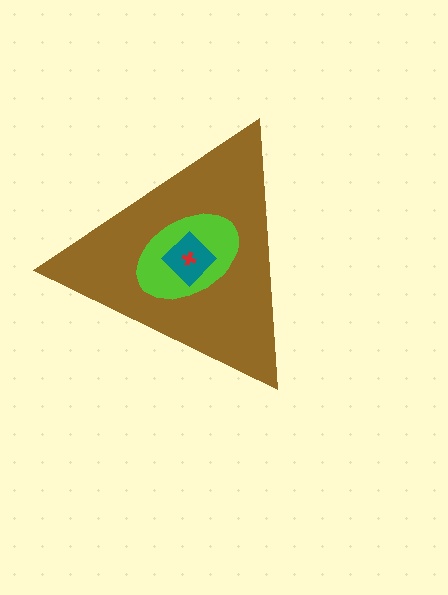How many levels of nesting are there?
4.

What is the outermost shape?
The brown triangle.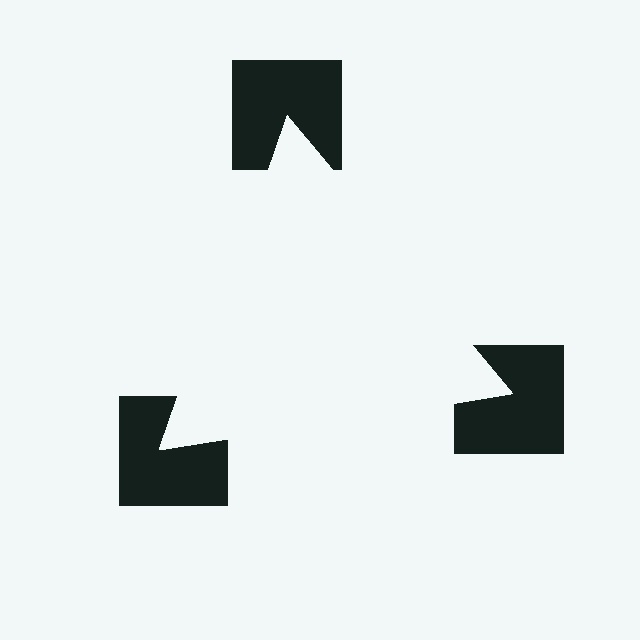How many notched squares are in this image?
There are 3 — one at each vertex of the illusory triangle.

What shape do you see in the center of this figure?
An illusory triangle — its edges are inferred from the aligned wedge cuts in the notched squares, not physically drawn.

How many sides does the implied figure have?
3 sides.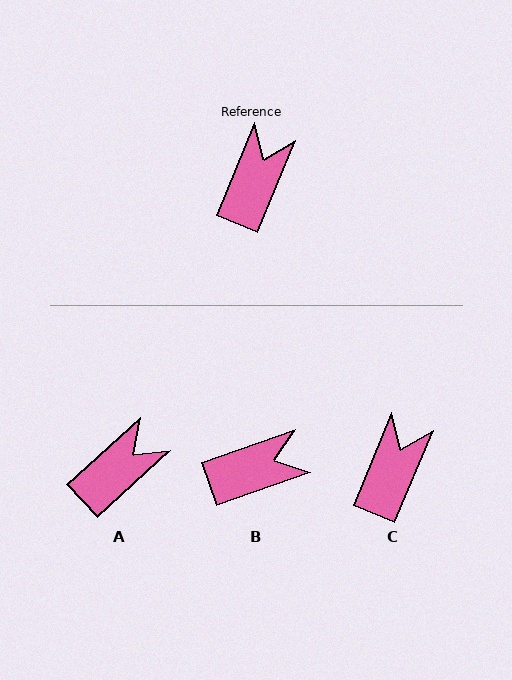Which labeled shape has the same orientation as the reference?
C.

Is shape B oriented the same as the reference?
No, it is off by about 48 degrees.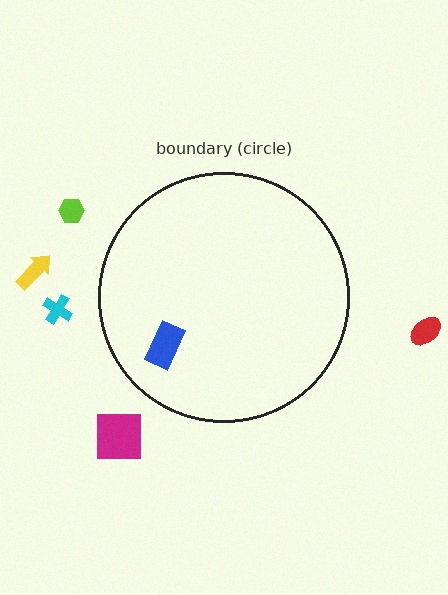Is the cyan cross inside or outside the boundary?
Outside.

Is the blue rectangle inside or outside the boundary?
Inside.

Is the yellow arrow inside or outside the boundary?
Outside.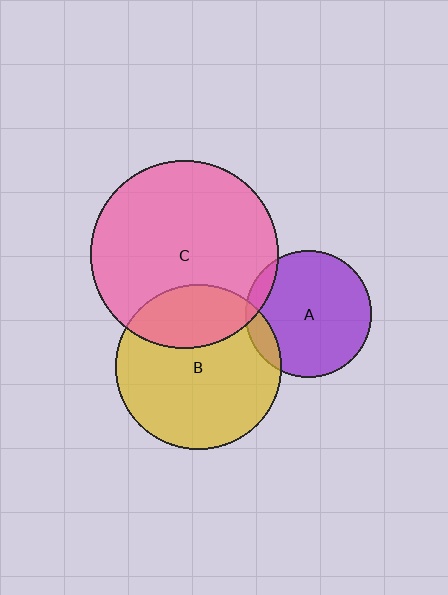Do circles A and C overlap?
Yes.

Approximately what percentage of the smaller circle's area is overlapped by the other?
Approximately 10%.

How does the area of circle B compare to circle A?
Approximately 1.7 times.